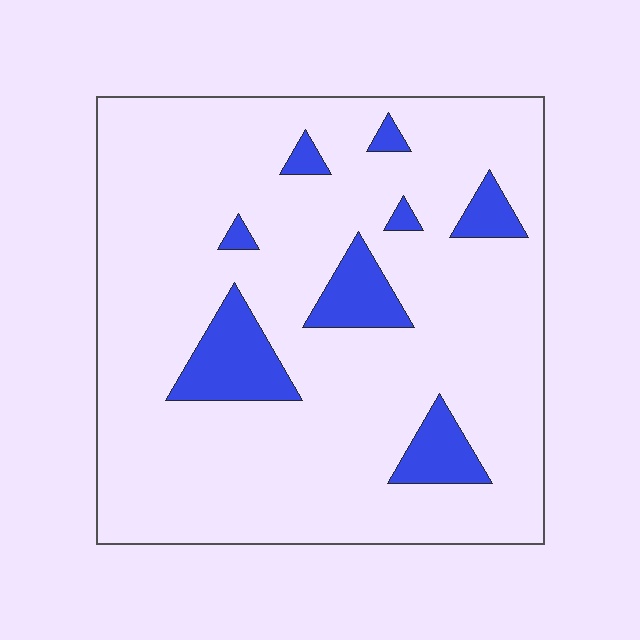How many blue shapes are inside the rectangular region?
8.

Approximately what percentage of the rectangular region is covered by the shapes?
Approximately 15%.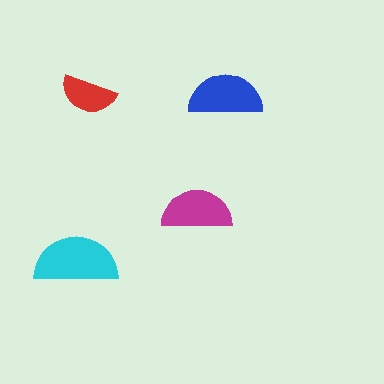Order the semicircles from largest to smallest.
the cyan one, the blue one, the magenta one, the red one.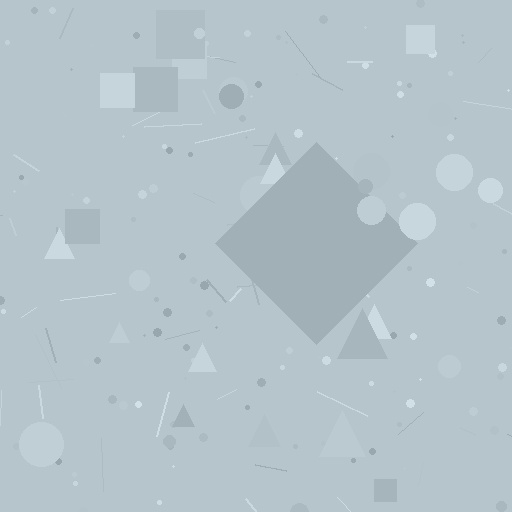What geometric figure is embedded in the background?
A diamond is embedded in the background.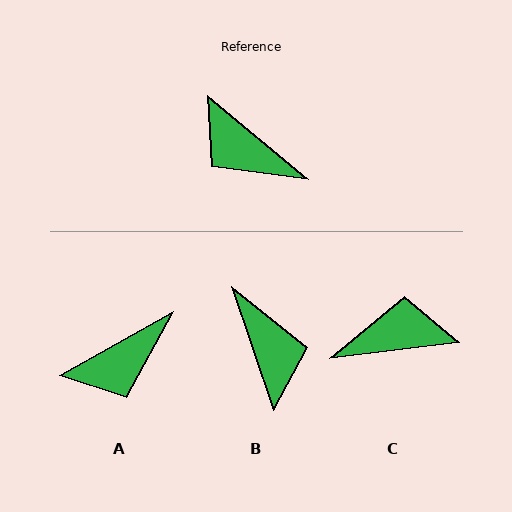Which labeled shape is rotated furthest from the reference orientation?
B, about 149 degrees away.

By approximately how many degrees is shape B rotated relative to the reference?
Approximately 149 degrees counter-clockwise.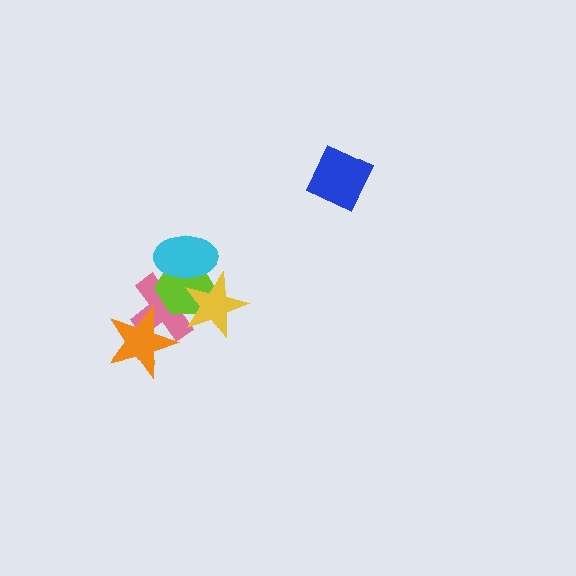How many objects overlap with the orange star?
1 object overlaps with the orange star.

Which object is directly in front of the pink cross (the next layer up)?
The lime hexagon is directly in front of the pink cross.